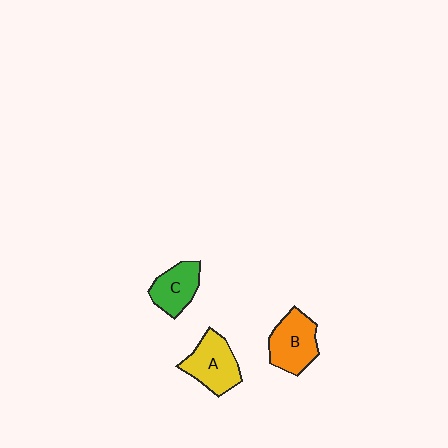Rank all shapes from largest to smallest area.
From largest to smallest: A (yellow), B (orange), C (green).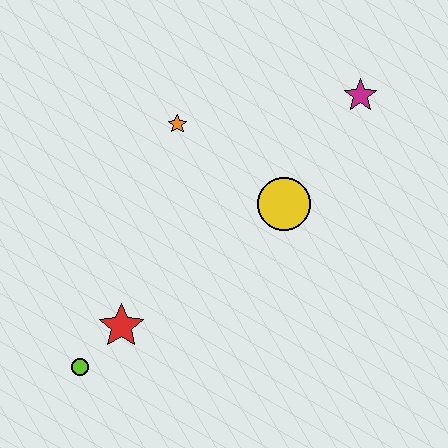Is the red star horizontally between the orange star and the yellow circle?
No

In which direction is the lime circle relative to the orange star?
The lime circle is below the orange star.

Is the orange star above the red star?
Yes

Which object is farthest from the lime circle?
The magenta star is farthest from the lime circle.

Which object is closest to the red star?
The lime circle is closest to the red star.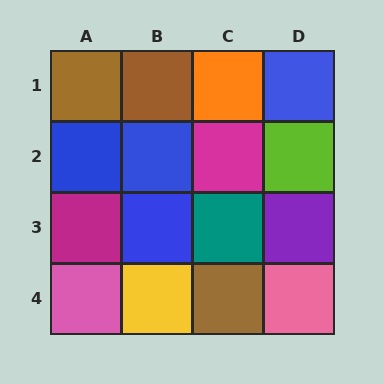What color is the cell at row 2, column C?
Magenta.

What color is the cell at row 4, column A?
Pink.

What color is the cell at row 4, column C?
Brown.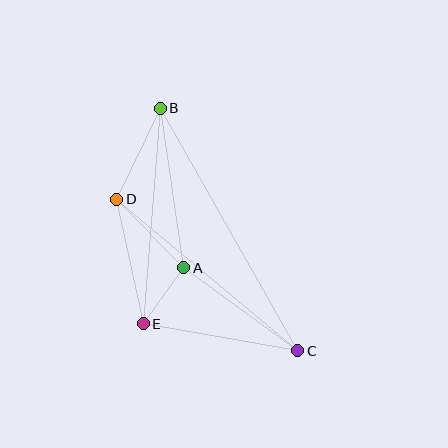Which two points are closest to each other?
Points A and E are closest to each other.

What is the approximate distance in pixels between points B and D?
The distance between B and D is approximately 101 pixels.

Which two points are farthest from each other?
Points B and C are farthest from each other.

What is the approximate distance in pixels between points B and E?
The distance between B and E is approximately 216 pixels.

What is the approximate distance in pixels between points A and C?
The distance between A and C is approximately 141 pixels.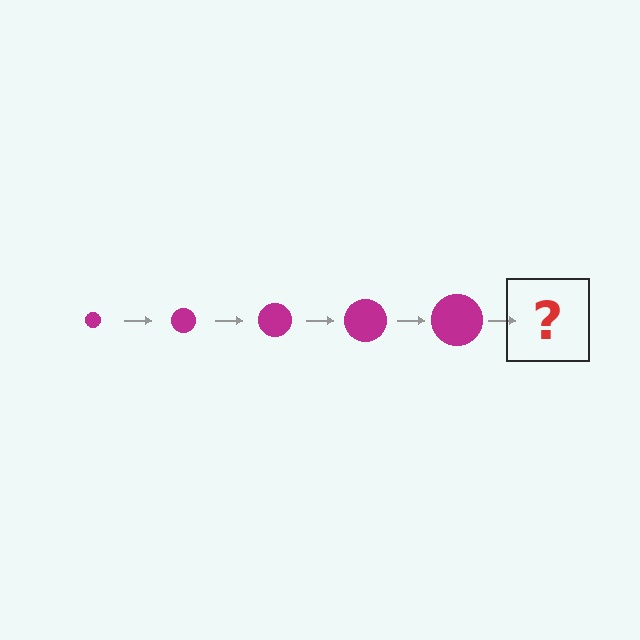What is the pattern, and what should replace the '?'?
The pattern is that the circle gets progressively larger each step. The '?' should be a magenta circle, larger than the previous one.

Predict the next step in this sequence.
The next step is a magenta circle, larger than the previous one.